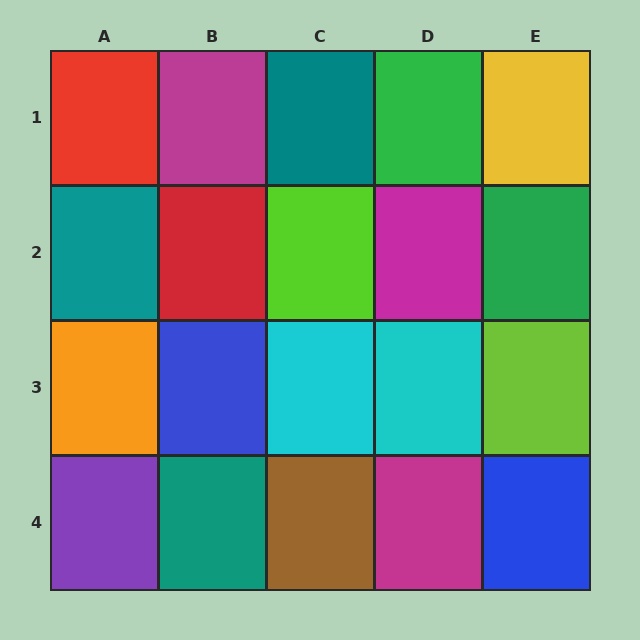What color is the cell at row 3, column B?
Blue.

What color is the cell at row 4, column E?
Blue.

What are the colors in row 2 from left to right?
Teal, red, lime, magenta, green.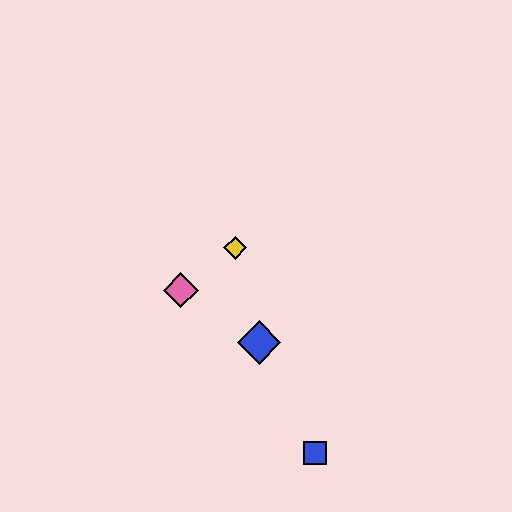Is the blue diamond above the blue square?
Yes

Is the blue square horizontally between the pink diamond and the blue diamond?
No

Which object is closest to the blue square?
The blue diamond is closest to the blue square.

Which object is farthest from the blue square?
The yellow diamond is farthest from the blue square.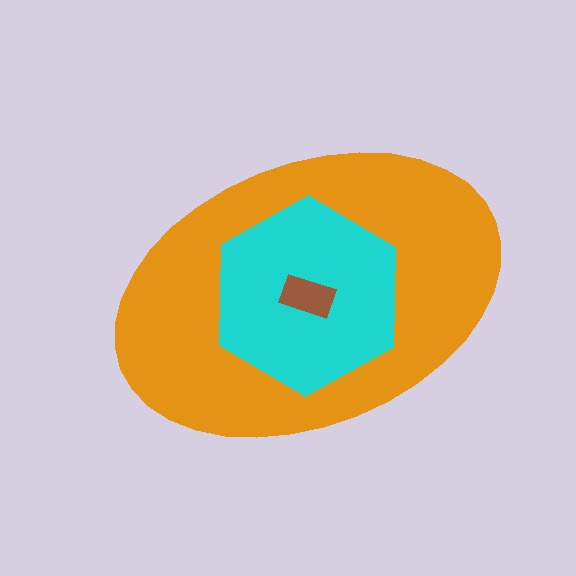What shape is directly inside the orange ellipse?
The cyan hexagon.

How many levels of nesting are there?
3.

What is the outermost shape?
The orange ellipse.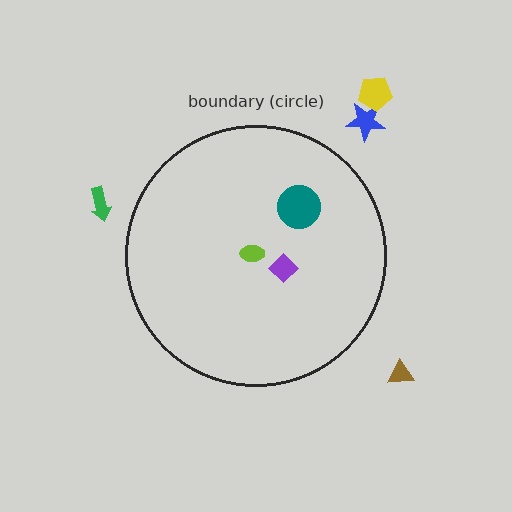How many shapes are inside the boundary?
3 inside, 4 outside.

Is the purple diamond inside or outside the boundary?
Inside.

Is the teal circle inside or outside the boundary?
Inside.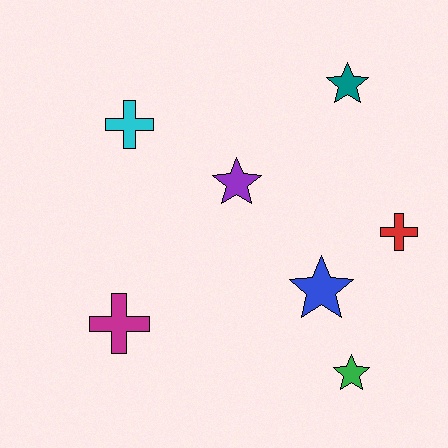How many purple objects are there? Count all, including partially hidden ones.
There is 1 purple object.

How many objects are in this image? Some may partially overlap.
There are 7 objects.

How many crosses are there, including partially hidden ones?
There are 3 crosses.